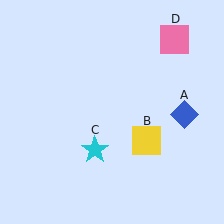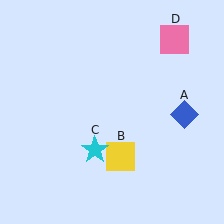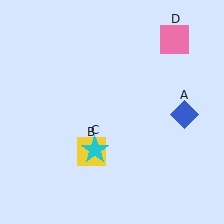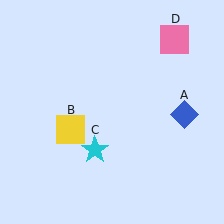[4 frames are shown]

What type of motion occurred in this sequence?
The yellow square (object B) rotated clockwise around the center of the scene.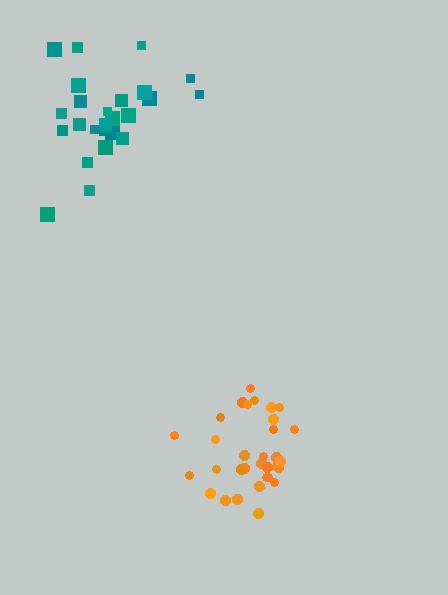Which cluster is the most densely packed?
Orange.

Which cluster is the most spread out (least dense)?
Teal.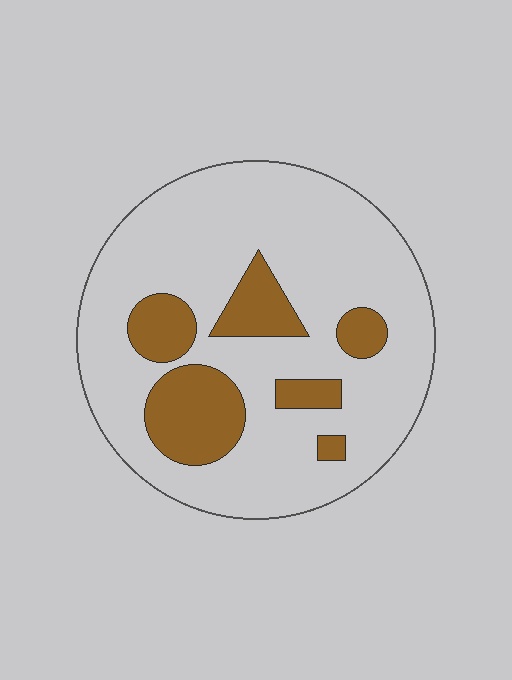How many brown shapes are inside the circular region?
6.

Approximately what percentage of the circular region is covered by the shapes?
Approximately 20%.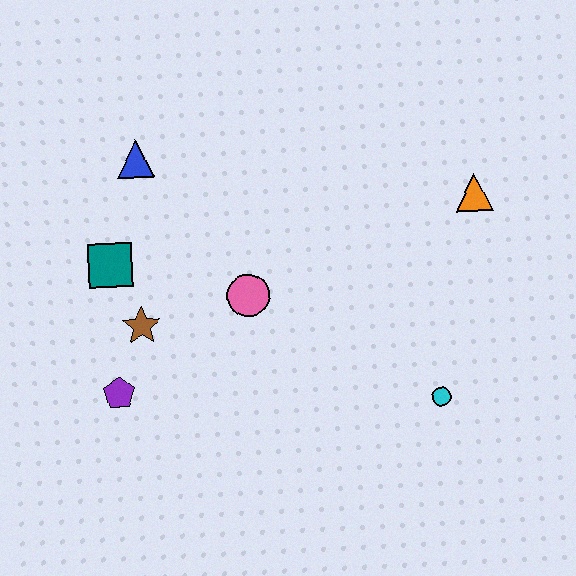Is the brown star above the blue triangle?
No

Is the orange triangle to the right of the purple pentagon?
Yes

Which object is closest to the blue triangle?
The teal square is closest to the blue triangle.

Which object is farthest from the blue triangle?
The cyan circle is farthest from the blue triangle.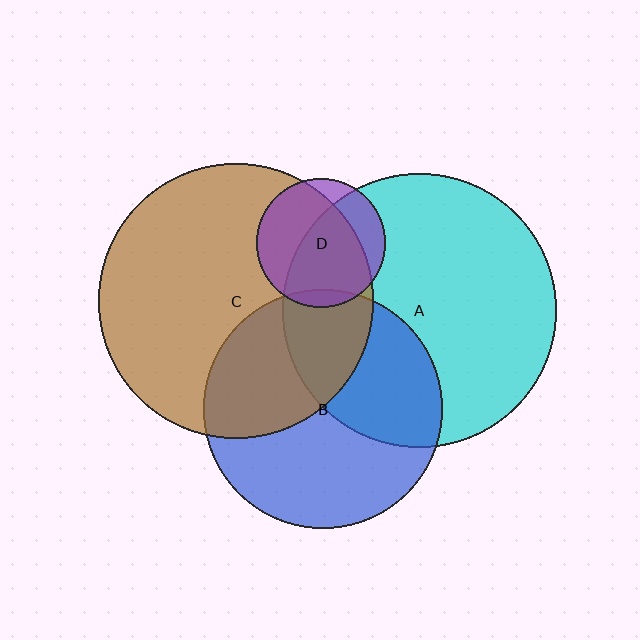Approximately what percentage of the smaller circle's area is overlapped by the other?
Approximately 5%.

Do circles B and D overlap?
Yes.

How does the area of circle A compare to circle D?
Approximately 4.5 times.